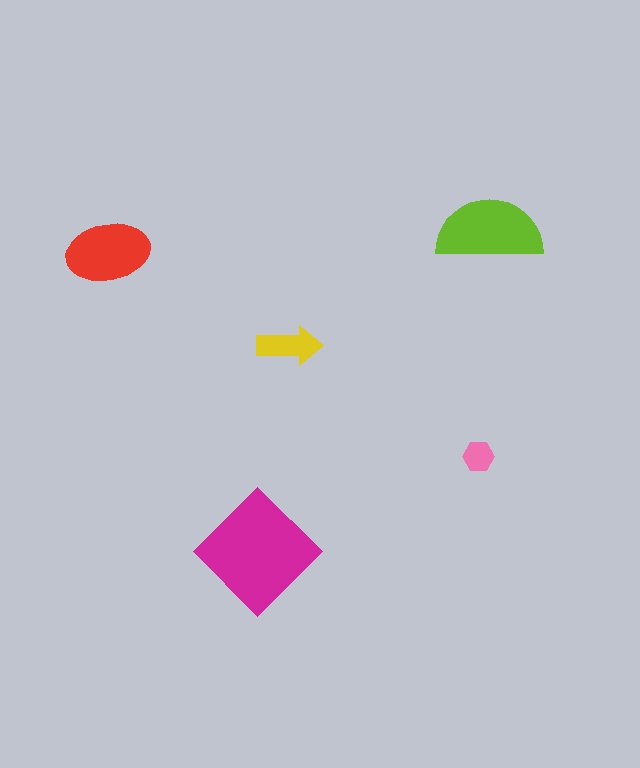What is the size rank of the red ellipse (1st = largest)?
3rd.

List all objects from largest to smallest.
The magenta diamond, the lime semicircle, the red ellipse, the yellow arrow, the pink hexagon.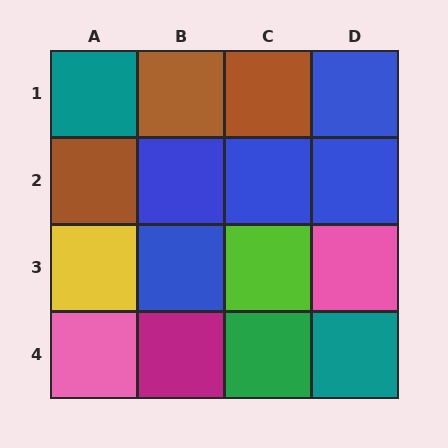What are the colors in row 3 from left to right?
Yellow, blue, lime, pink.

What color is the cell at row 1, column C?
Brown.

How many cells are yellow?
1 cell is yellow.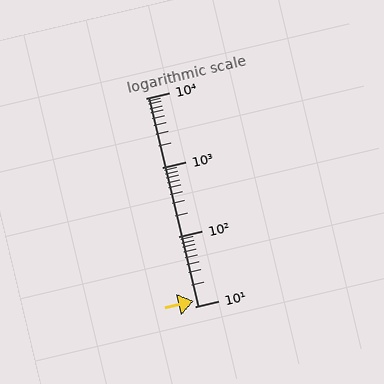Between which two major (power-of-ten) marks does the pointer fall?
The pointer is between 10 and 100.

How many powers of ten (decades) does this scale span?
The scale spans 3 decades, from 10 to 10000.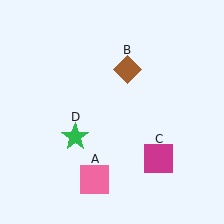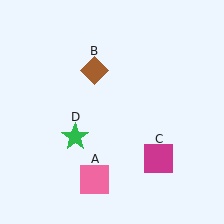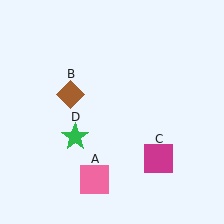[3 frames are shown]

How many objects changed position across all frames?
1 object changed position: brown diamond (object B).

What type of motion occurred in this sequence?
The brown diamond (object B) rotated counterclockwise around the center of the scene.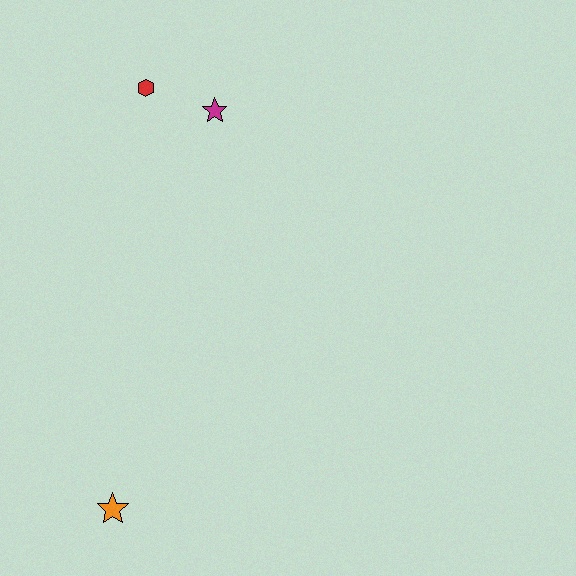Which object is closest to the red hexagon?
The magenta star is closest to the red hexagon.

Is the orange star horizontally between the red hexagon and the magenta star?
No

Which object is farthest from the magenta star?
The orange star is farthest from the magenta star.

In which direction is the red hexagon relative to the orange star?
The red hexagon is above the orange star.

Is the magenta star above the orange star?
Yes